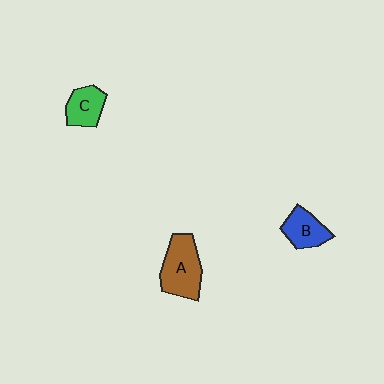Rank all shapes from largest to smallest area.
From largest to smallest: A (brown), B (blue), C (green).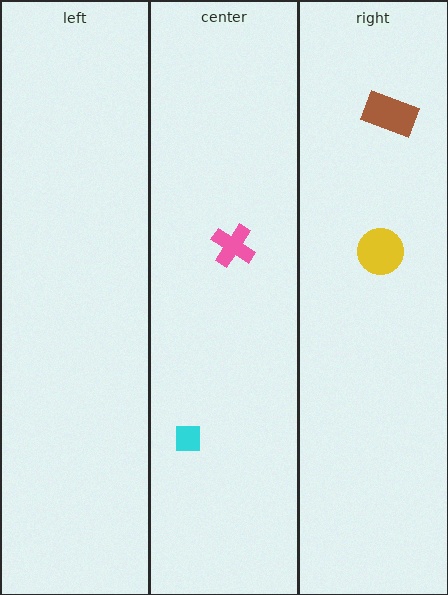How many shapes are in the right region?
2.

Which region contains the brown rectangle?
The right region.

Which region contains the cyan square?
The center region.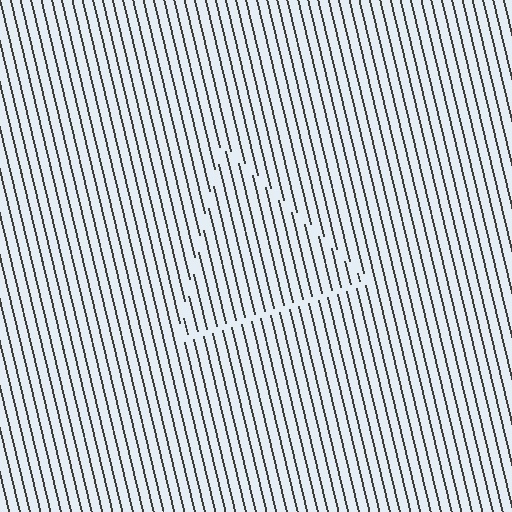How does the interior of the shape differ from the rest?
The interior of the shape contains the same grating, shifted by half a period — the contour is defined by the phase discontinuity where line-ends from the inner and outer gratings abut.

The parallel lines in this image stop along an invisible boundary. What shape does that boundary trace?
An illusory triangle. The interior of the shape contains the same grating, shifted by half a period — the contour is defined by the phase discontinuity where line-ends from the inner and outer gratings abut.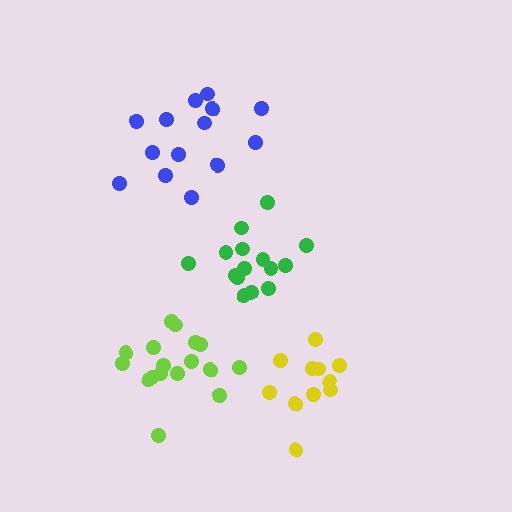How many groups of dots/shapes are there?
There are 4 groups.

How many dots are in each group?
Group 1: 14 dots, Group 2: 15 dots, Group 3: 11 dots, Group 4: 17 dots (57 total).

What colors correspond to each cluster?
The clusters are colored: blue, green, yellow, lime.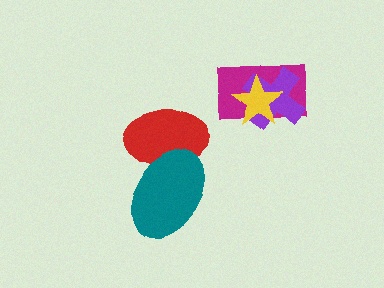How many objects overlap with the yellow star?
2 objects overlap with the yellow star.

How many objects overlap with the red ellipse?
1 object overlaps with the red ellipse.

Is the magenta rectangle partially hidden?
Yes, it is partially covered by another shape.